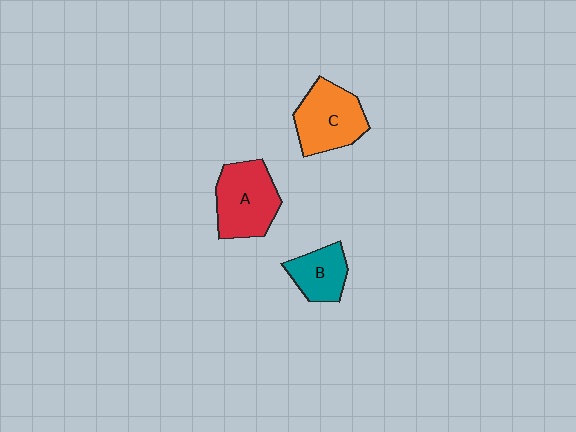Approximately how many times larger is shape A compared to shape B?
Approximately 1.6 times.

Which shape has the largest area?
Shape A (red).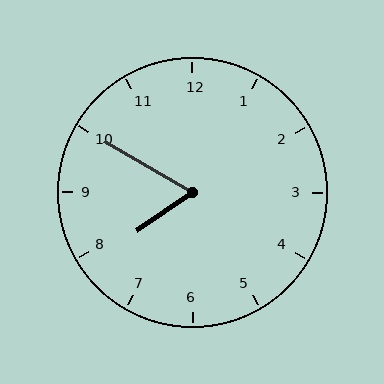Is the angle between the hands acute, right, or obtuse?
It is acute.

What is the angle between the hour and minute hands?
Approximately 65 degrees.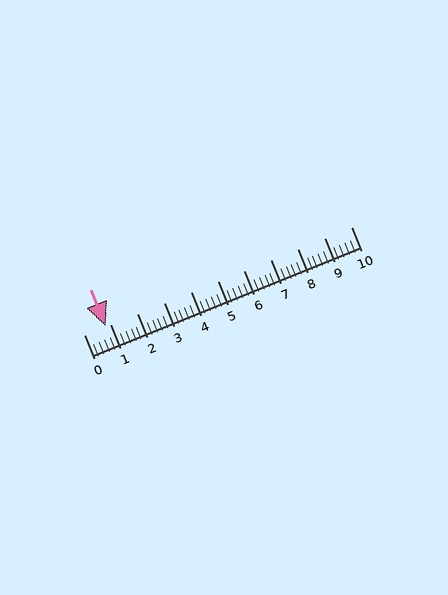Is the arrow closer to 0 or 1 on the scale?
The arrow is closer to 1.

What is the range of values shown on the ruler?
The ruler shows values from 0 to 10.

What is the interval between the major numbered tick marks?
The major tick marks are spaced 1 units apart.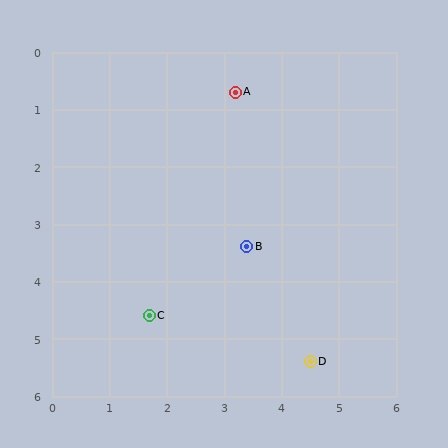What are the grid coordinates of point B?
Point B is at approximately (3.4, 3.4).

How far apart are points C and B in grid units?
Points C and B are about 2.1 grid units apart.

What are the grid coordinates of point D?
Point D is at approximately (4.5, 5.4).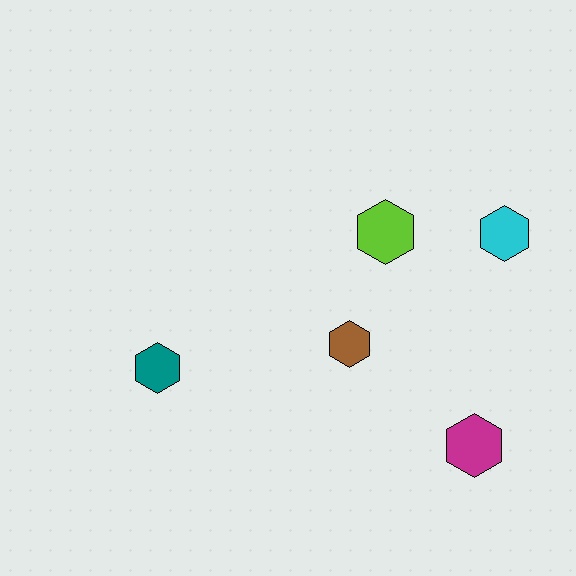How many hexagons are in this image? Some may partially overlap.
There are 5 hexagons.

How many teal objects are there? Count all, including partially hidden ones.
There is 1 teal object.